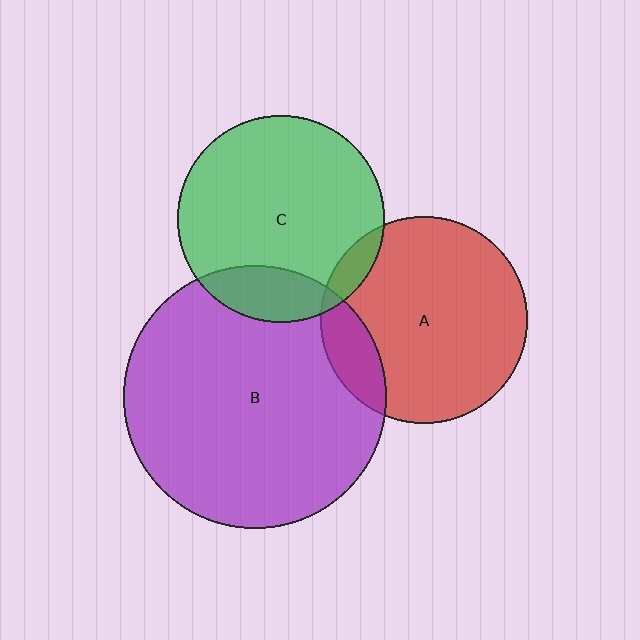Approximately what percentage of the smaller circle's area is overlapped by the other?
Approximately 15%.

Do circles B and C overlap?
Yes.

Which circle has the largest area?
Circle B (purple).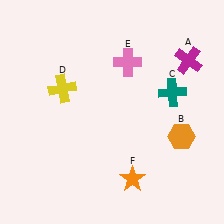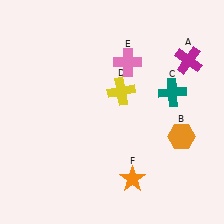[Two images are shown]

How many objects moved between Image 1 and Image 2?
1 object moved between the two images.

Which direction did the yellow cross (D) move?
The yellow cross (D) moved right.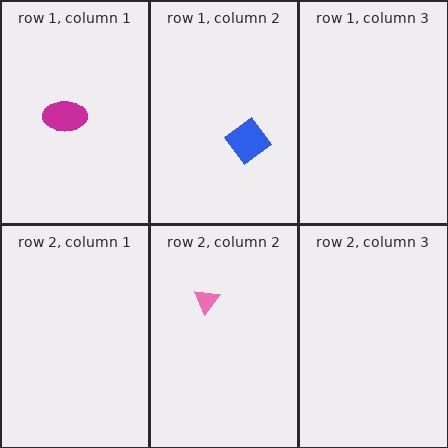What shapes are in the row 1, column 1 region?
The magenta ellipse.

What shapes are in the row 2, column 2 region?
The pink triangle.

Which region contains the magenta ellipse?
The row 1, column 1 region.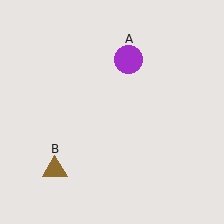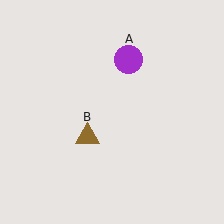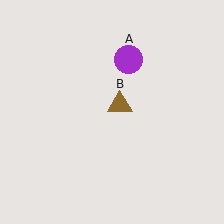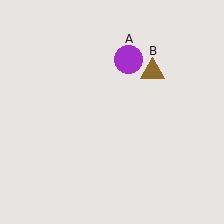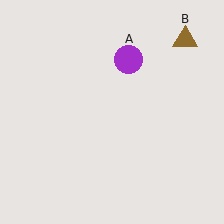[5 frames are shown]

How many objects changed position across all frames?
1 object changed position: brown triangle (object B).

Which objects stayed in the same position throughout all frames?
Purple circle (object A) remained stationary.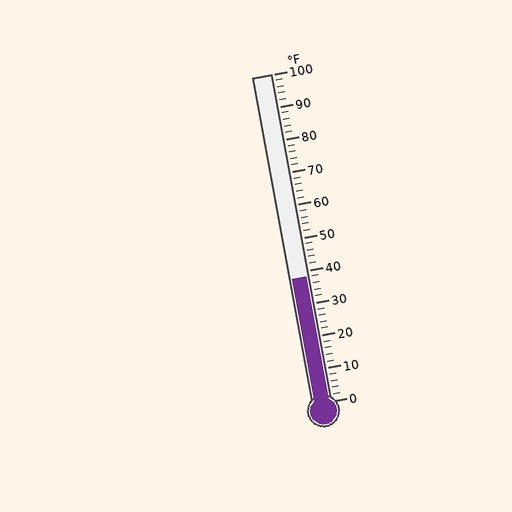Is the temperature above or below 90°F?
The temperature is below 90°F.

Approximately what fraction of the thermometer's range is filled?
The thermometer is filled to approximately 40% of its range.